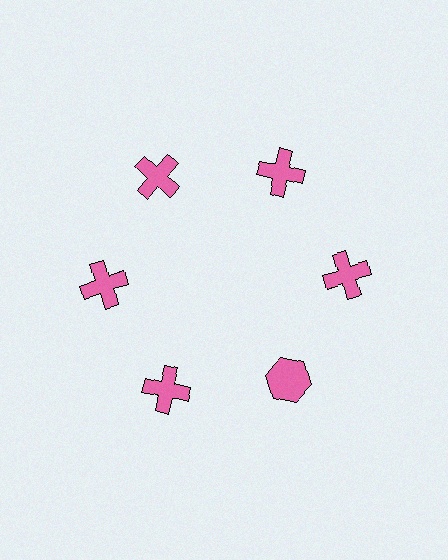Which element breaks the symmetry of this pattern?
The pink hexagon at roughly the 5 o'clock position breaks the symmetry. All other shapes are pink crosses.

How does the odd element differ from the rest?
It has a different shape: hexagon instead of cross.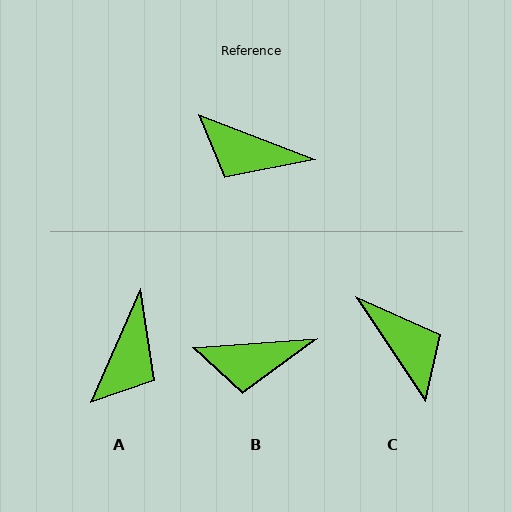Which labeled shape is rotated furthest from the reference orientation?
C, about 144 degrees away.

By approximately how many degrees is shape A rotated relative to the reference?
Approximately 87 degrees counter-clockwise.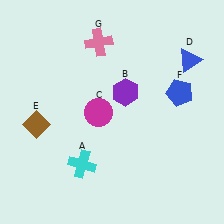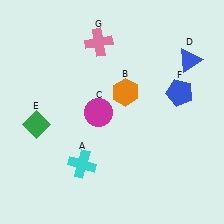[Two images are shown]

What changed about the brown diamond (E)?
In Image 1, E is brown. In Image 2, it changed to green.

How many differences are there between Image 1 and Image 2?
There are 2 differences between the two images.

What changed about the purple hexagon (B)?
In Image 1, B is purple. In Image 2, it changed to orange.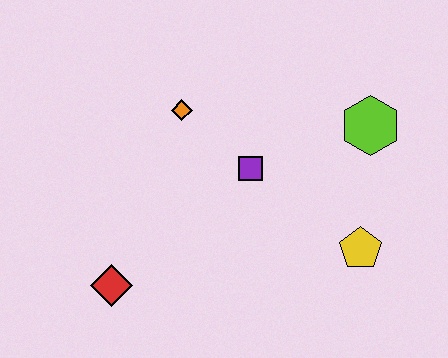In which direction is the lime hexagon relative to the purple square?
The lime hexagon is to the right of the purple square.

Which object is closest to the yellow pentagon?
The lime hexagon is closest to the yellow pentagon.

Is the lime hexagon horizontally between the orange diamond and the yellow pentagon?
No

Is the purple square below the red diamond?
No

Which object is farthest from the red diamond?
The lime hexagon is farthest from the red diamond.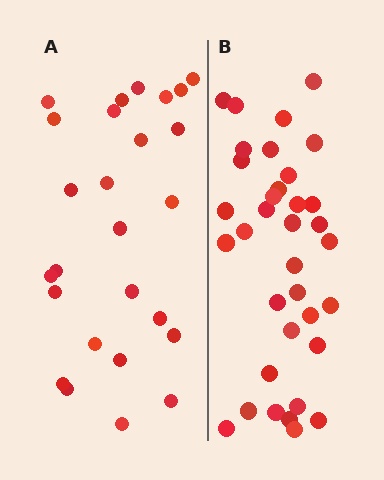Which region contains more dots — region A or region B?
Region B (the right region) has more dots.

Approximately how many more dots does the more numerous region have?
Region B has roughly 8 or so more dots than region A.